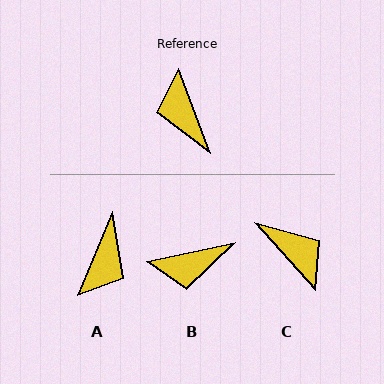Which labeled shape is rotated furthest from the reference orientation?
C, about 158 degrees away.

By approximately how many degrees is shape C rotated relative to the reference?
Approximately 158 degrees clockwise.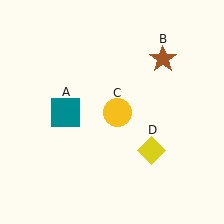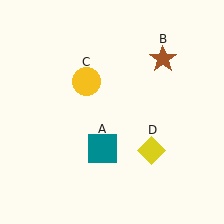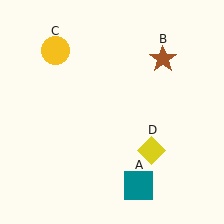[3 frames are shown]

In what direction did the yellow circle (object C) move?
The yellow circle (object C) moved up and to the left.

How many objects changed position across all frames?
2 objects changed position: teal square (object A), yellow circle (object C).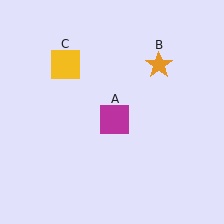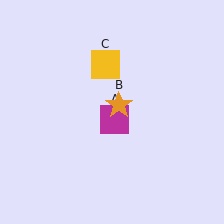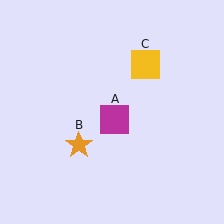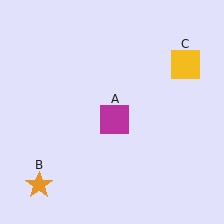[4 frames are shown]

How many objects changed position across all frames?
2 objects changed position: orange star (object B), yellow square (object C).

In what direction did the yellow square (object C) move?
The yellow square (object C) moved right.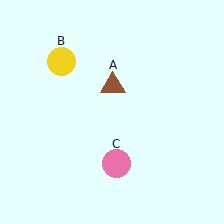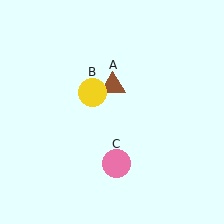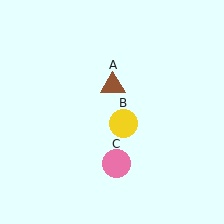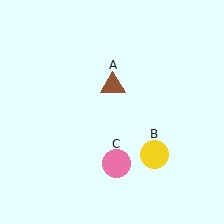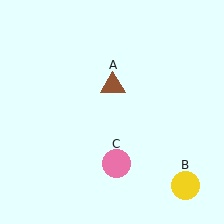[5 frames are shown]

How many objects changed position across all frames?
1 object changed position: yellow circle (object B).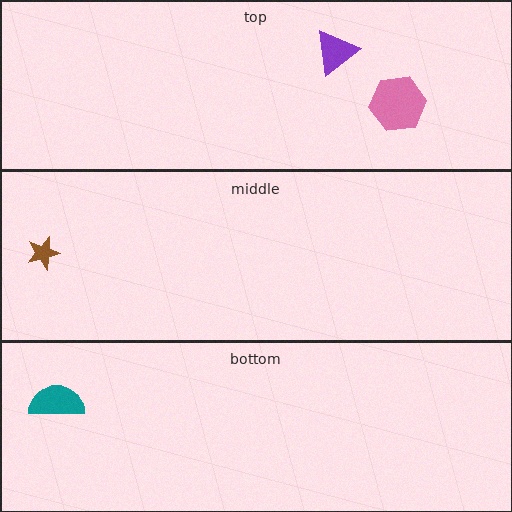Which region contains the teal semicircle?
The bottom region.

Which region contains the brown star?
The middle region.